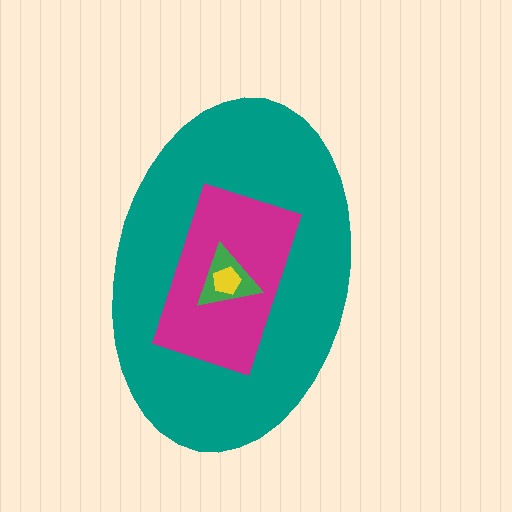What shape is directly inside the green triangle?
The yellow pentagon.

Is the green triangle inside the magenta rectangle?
Yes.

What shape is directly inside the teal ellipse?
The magenta rectangle.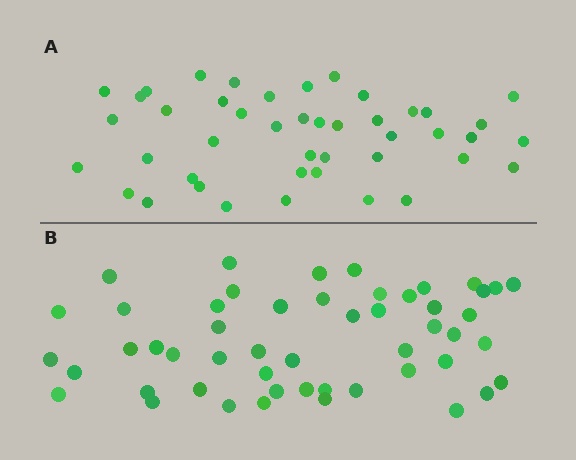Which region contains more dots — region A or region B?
Region B (the bottom region) has more dots.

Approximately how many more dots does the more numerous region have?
Region B has roughly 8 or so more dots than region A.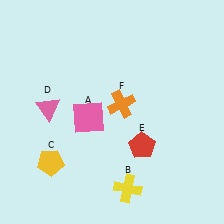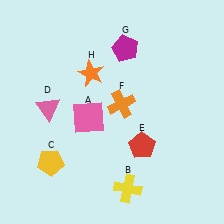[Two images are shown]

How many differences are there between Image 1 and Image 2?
There are 2 differences between the two images.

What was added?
A magenta pentagon (G), an orange star (H) were added in Image 2.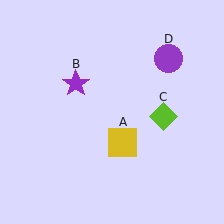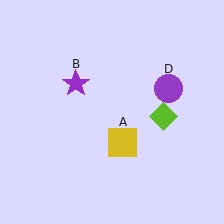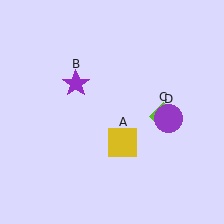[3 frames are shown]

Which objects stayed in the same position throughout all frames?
Yellow square (object A) and purple star (object B) and lime diamond (object C) remained stationary.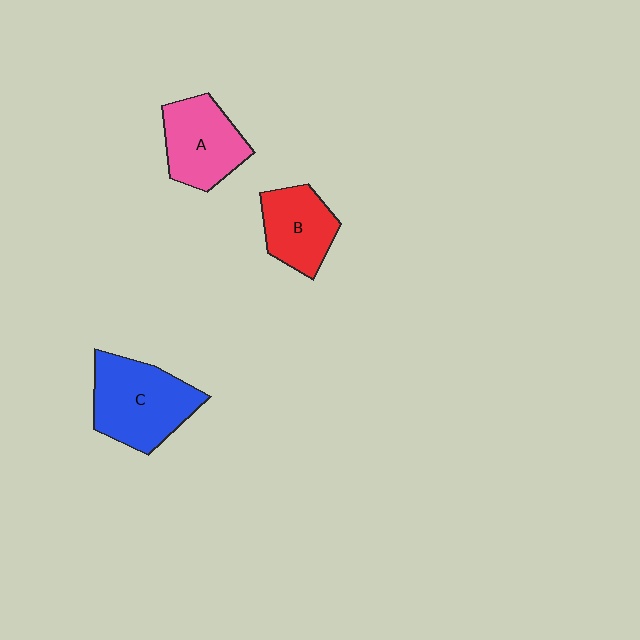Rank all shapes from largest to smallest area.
From largest to smallest: C (blue), A (pink), B (red).